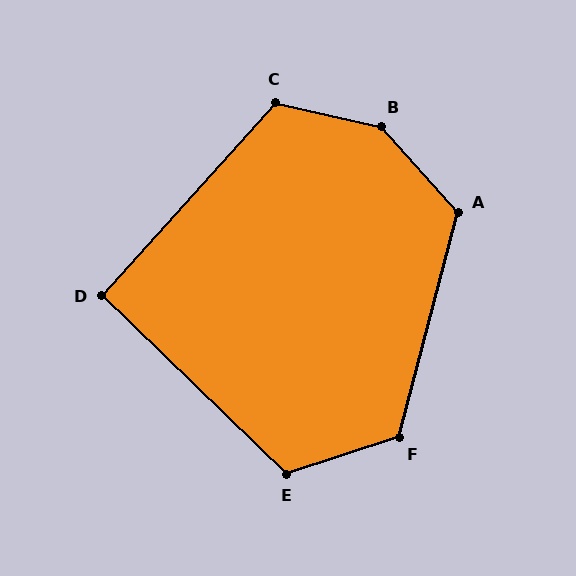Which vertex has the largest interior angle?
B, at approximately 145 degrees.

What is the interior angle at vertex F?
Approximately 123 degrees (obtuse).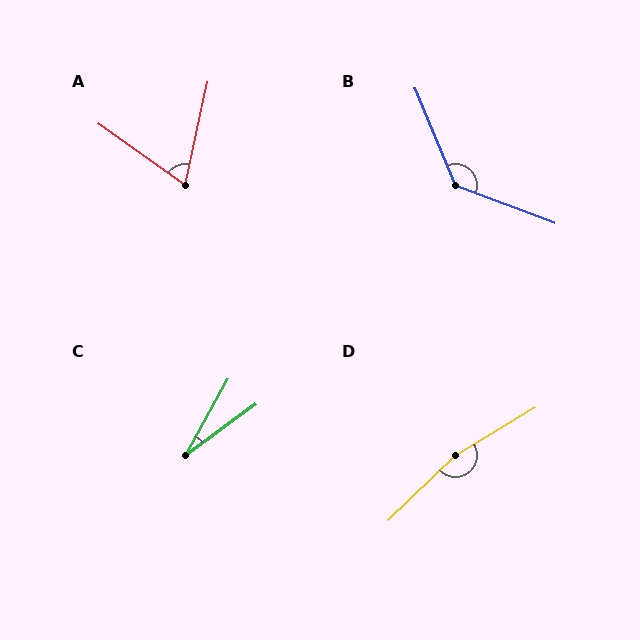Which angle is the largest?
D, at approximately 167 degrees.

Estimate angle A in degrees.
Approximately 67 degrees.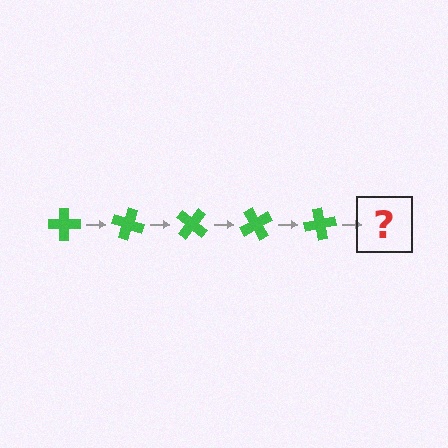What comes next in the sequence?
The next element should be a green cross rotated 100 degrees.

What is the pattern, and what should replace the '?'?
The pattern is that the cross rotates 20 degrees each step. The '?' should be a green cross rotated 100 degrees.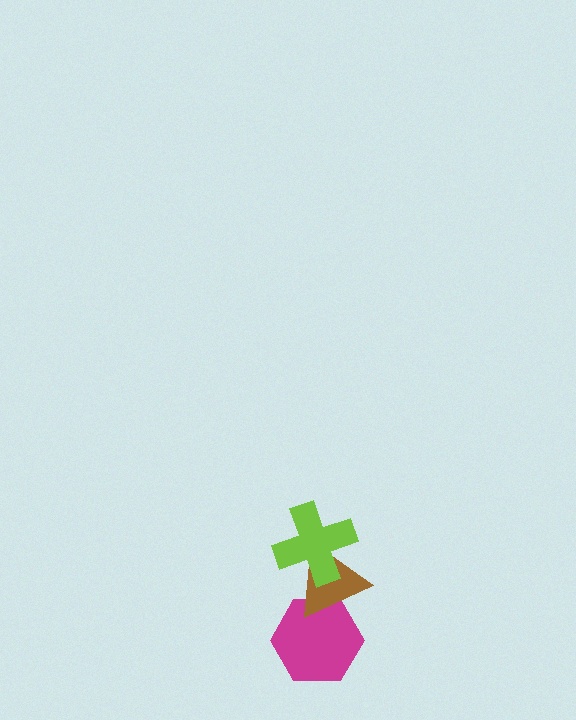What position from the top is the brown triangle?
The brown triangle is 2nd from the top.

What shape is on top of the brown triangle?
The lime cross is on top of the brown triangle.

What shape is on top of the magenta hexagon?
The brown triangle is on top of the magenta hexagon.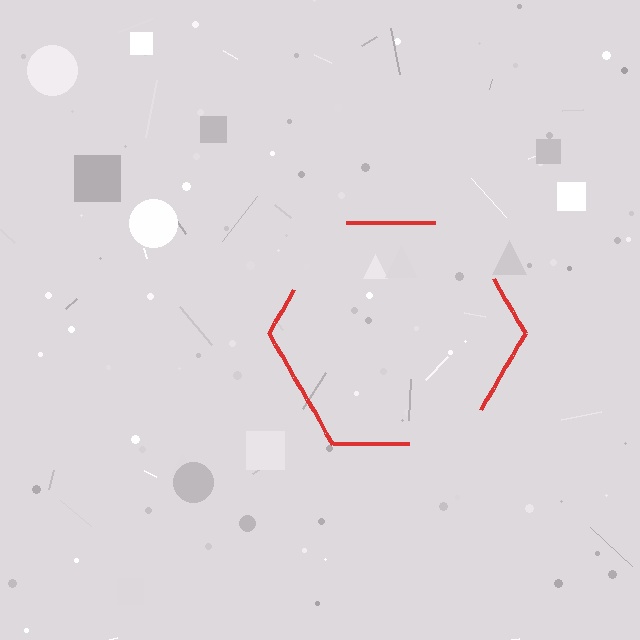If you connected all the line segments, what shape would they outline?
They would outline a hexagon.